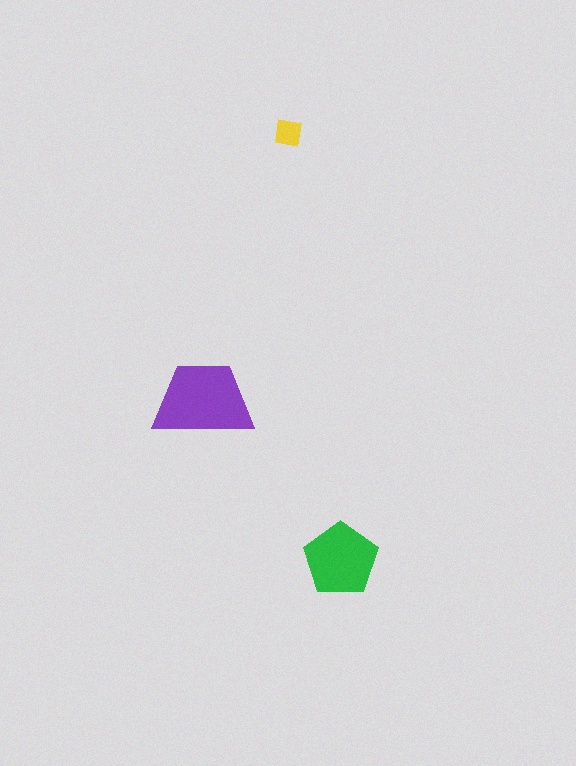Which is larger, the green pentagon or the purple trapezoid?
The purple trapezoid.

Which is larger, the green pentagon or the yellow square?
The green pentagon.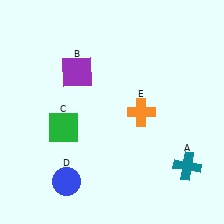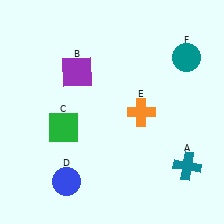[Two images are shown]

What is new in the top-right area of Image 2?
A teal circle (F) was added in the top-right area of Image 2.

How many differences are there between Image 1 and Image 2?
There is 1 difference between the two images.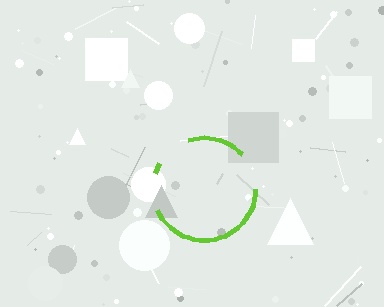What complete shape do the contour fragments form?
The contour fragments form a circle.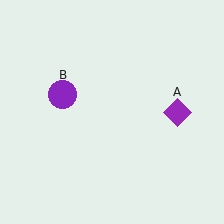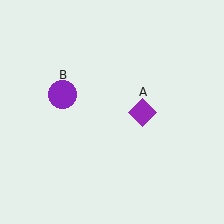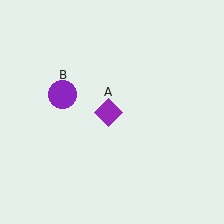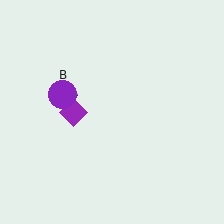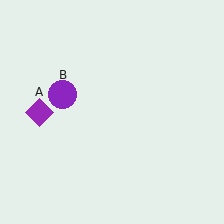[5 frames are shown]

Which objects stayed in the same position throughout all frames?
Purple circle (object B) remained stationary.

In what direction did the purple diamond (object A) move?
The purple diamond (object A) moved left.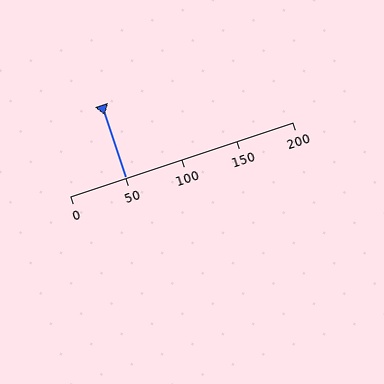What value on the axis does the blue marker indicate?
The marker indicates approximately 50.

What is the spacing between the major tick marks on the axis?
The major ticks are spaced 50 apart.